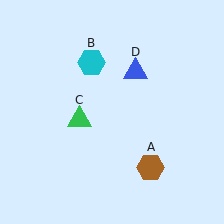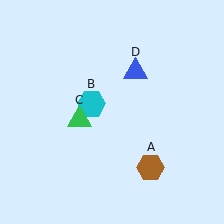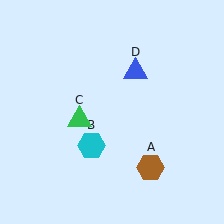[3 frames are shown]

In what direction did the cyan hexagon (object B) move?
The cyan hexagon (object B) moved down.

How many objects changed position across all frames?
1 object changed position: cyan hexagon (object B).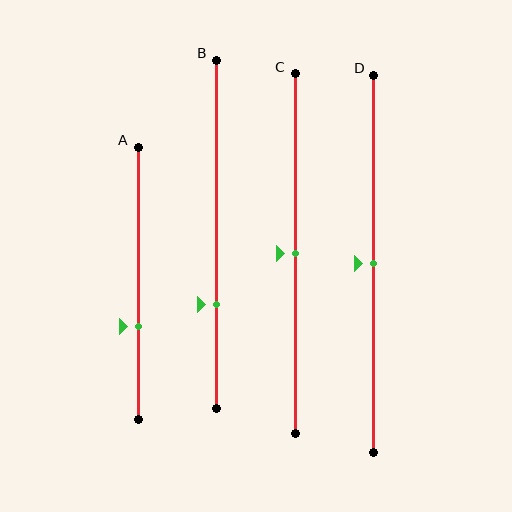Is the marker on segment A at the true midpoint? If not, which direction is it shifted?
No, the marker on segment A is shifted downward by about 16% of the segment length.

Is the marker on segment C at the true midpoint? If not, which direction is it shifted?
Yes, the marker on segment C is at the true midpoint.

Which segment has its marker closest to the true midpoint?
Segment C has its marker closest to the true midpoint.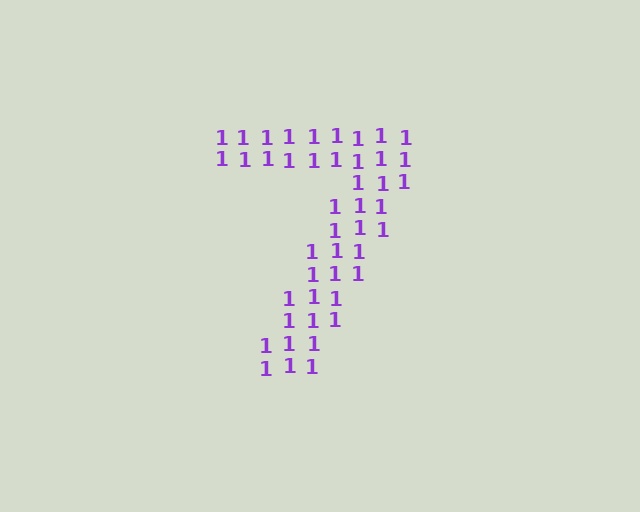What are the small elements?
The small elements are digit 1's.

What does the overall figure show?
The overall figure shows the digit 7.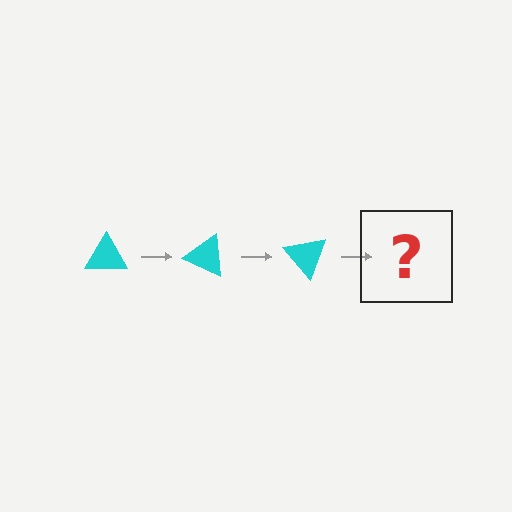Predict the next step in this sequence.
The next step is a cyan triangle rotated 75 degrees.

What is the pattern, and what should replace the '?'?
The pattern is that the triangle rotates 25 degrees each step. The '?' should be a cyan triangle rotated 75 degrees.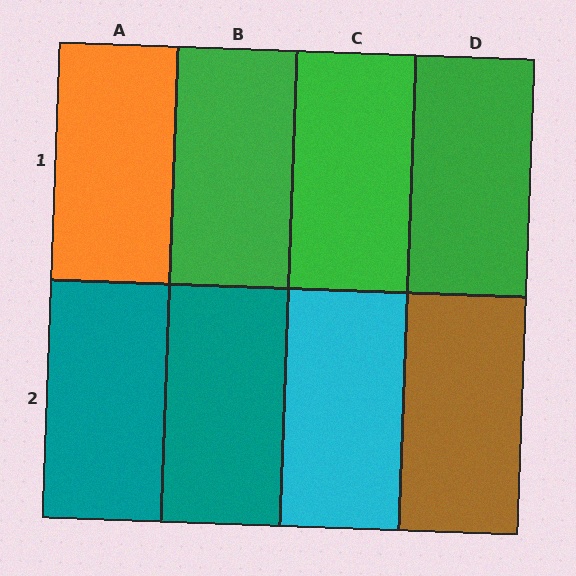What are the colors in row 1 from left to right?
Orange, green, green, green.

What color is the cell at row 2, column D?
Brown.